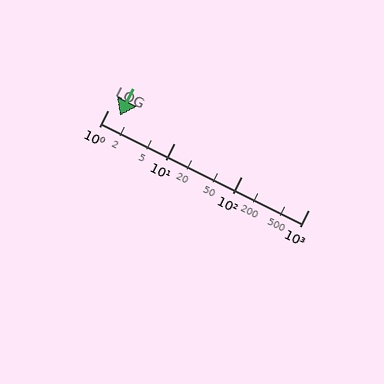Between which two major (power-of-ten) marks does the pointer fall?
The pointer is between 1 and 10.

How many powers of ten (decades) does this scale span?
The scale spans 3 decades, from 1 to 1000.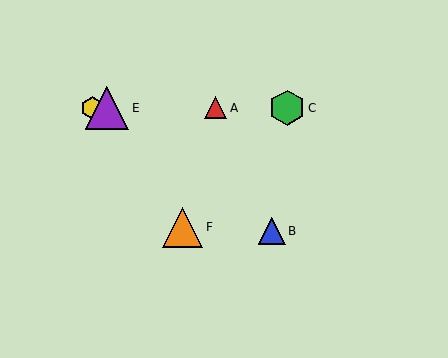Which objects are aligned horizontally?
Objects A, C, D, E are aligned horizontally.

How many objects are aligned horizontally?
4 objects (A, C, D, E) are aligned horizontally.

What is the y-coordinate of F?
Object F is at y≈227.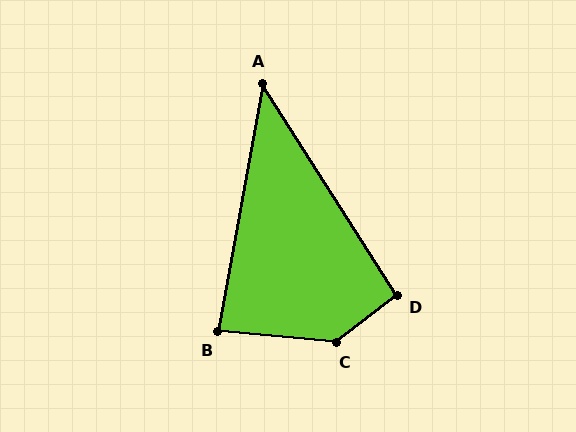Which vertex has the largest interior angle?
C, at approximately 137 degrees.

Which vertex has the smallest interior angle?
A, at approximately 43 degrees.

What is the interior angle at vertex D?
Approximately 95 degrees (obtuse).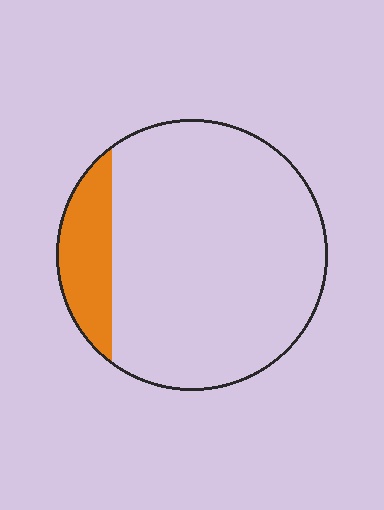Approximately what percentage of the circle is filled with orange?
Approximately 15%.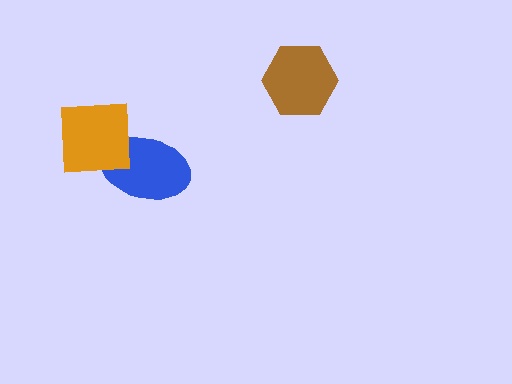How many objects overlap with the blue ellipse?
1 object overlaps with the blue ellipse.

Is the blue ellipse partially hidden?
Yes, it is partially covered by another shape.